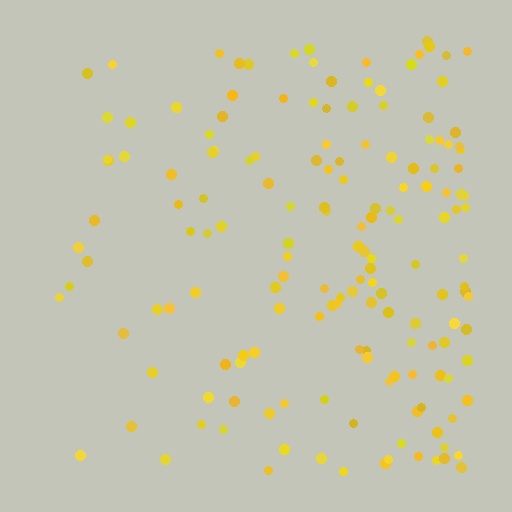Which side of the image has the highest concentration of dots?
The right.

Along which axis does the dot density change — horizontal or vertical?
Horizontal.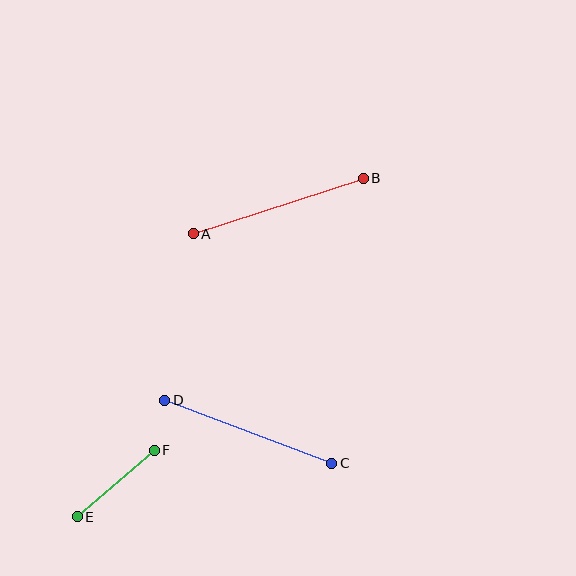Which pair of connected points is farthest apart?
Points C and D are farthest apart.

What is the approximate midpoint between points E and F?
The midpoint is at approximately (116, 483) pixels.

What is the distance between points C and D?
The distance is approximately 179 pixels.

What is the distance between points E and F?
The distance is approximately 102 pixels.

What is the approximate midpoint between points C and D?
The midpoint is at approximately (248, 432) pixels.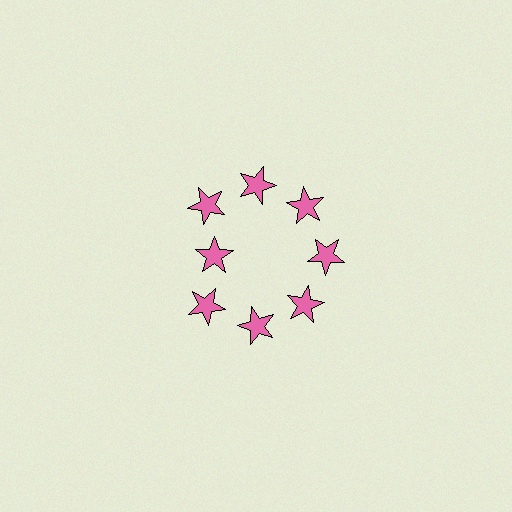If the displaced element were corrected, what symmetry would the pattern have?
It would have 8-fold rotational symmetry — the pattern would map onto itself every 45 degrees.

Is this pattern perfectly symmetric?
No. The 8 pink stars are arranged in a ring, but one element near the 9 o'clock position is pulled inward toward the center, breaking the 8-fold rotational symmetry.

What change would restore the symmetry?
The symmetry would be restored by moving it outward, back onto the ring so that all 8 stars sit at equal angles and equal distance from the center.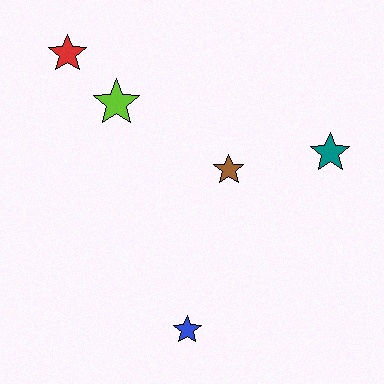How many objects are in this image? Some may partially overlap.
There are 5 objects.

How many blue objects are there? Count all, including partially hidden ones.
There is 1 blue object.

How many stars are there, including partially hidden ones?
There are 5 stars.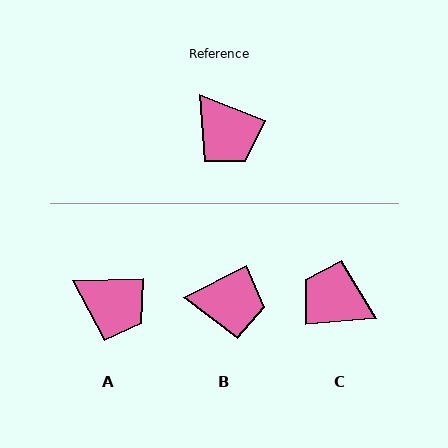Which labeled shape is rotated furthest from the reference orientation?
C, about 153 degrees away.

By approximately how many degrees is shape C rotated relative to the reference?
Approximately 153 degrees clockwise.